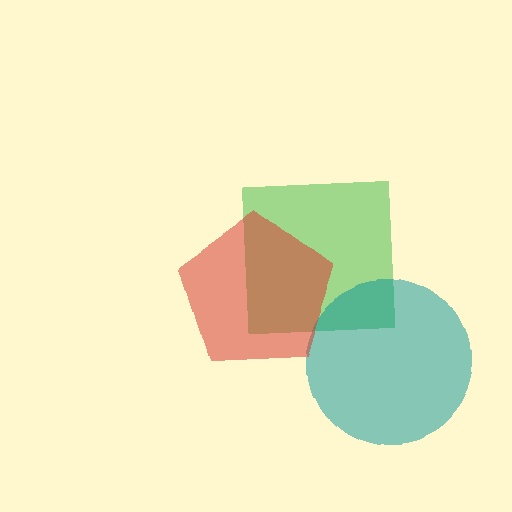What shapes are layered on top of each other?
The layered shapes are: a green square, a teal circle, a red pentagon.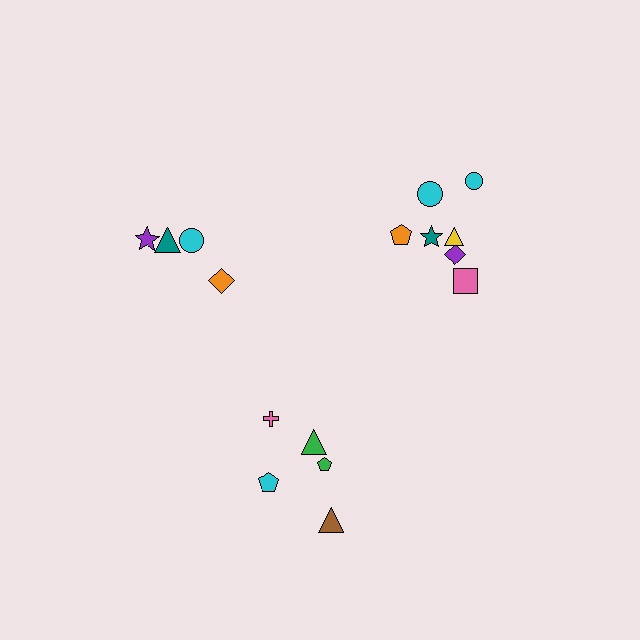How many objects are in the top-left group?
There are 4 objects.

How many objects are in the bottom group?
There are 5 objects.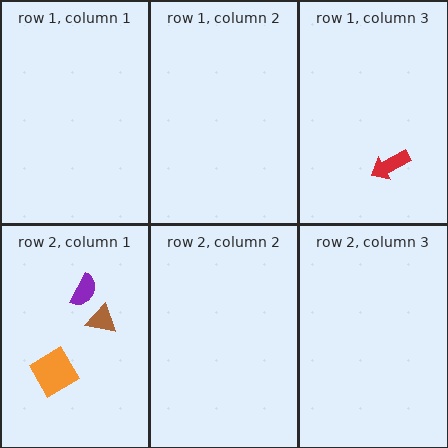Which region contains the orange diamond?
The row 2, column 1 region.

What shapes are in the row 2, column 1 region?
The orange diamond, the purple semicircle, the brown triangle.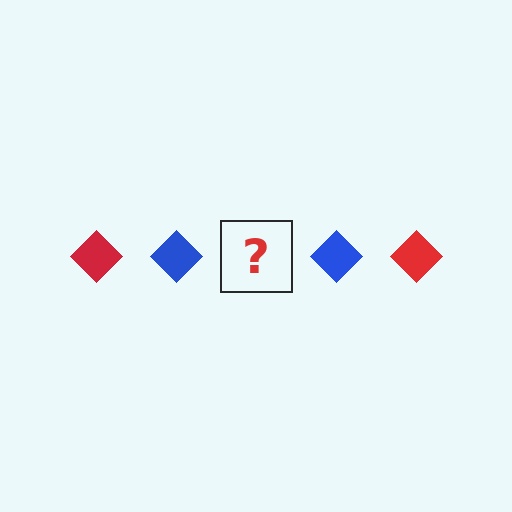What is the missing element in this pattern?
The missing element is a red diamond.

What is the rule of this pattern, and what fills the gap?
The rule is that the pattern cycles through red, blue diamonds. The gap should be filled with a red diamond.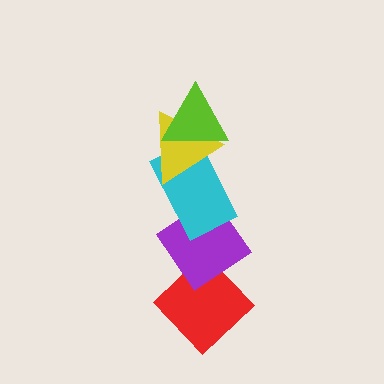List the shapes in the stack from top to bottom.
From top to bottom: the lime triangle, the yellow triangle, the cyan rectangle, the purple diamond, the red diamond.